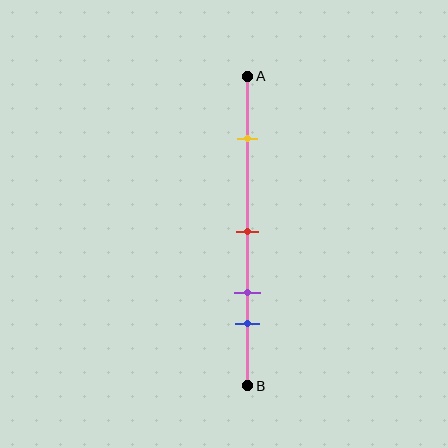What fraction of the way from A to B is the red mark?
The red mark is approximately 50% (0.5) of the way from A to B.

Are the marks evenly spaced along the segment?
No, the marks are not evenly spaced.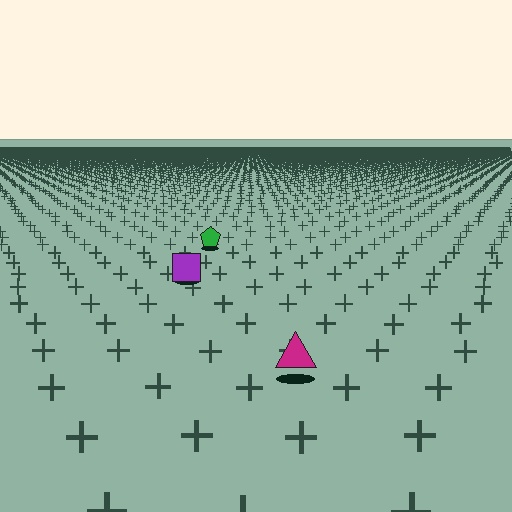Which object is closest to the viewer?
The magenta triangle is closest. The texture marks near it are larger and more spread out.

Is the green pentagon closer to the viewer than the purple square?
No. The purple square is closer — you can tell from the texture gradient: the ground texture is coarser near it.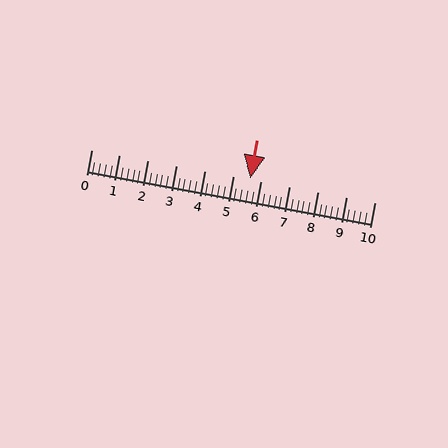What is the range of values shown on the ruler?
The ruler shows values from 0 to 10.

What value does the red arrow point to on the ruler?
The red arrow points to approximately 5.6.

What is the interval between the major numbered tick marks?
The major tick marks are spaced 1 units apart.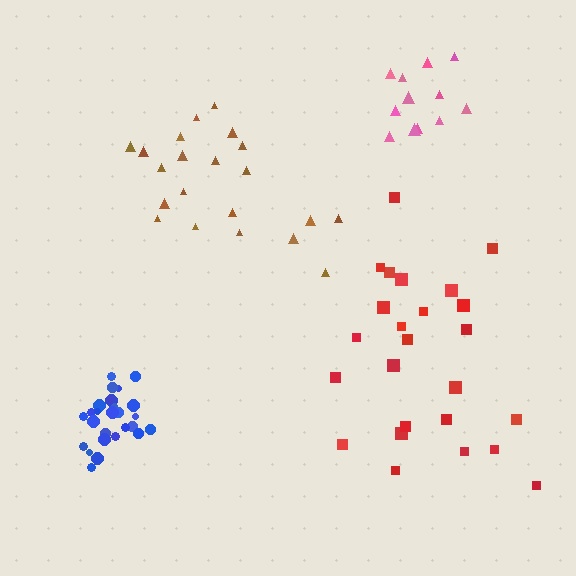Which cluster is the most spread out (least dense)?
Red.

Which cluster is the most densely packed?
Blue.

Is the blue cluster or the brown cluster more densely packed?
Blue.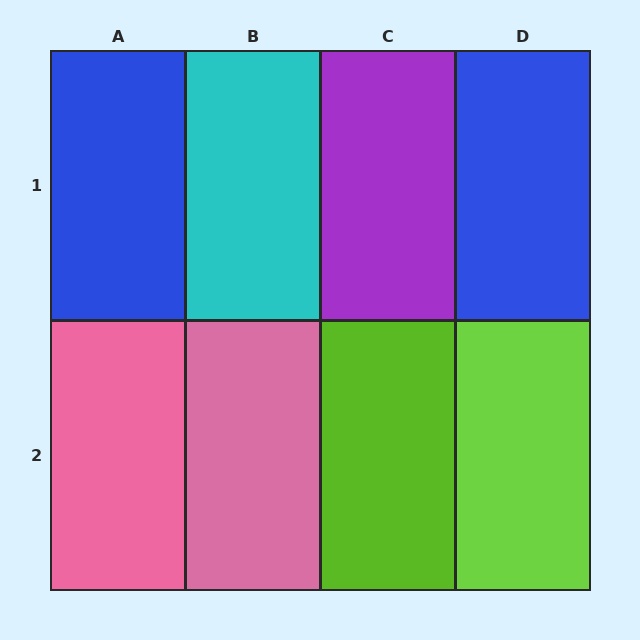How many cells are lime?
2 cells are lime.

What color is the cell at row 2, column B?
Pink.